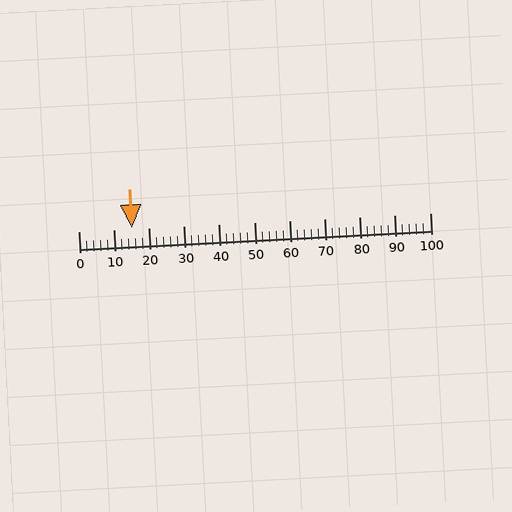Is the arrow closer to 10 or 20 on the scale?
The arrow is closer to 20.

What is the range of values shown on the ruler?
The ruler shows values from 0 to 100.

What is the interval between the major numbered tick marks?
The major tick marks are spaced 10 units apart.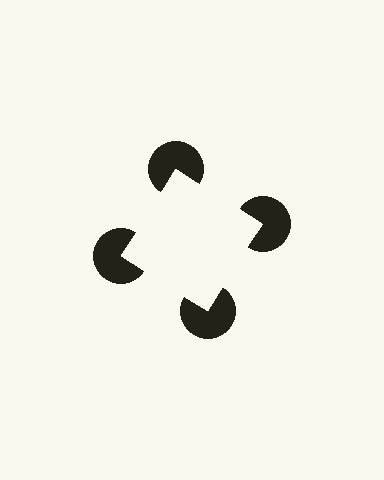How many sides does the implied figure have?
4 sides.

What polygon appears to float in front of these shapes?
An illusory square — its edges are inferred from the aligned wedge cuts in the pac-man discs, not physically drawn.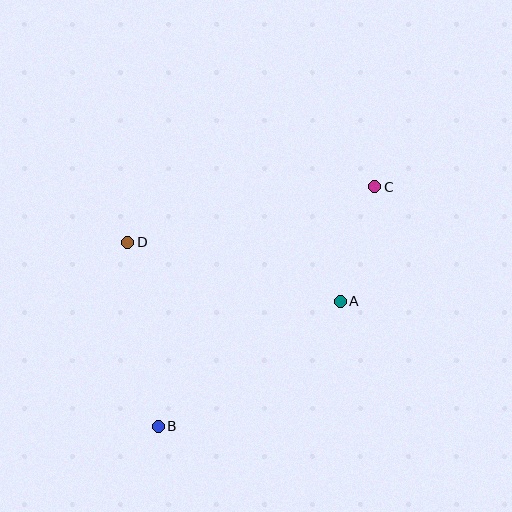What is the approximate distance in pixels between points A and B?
The distance between A and B is approximately 221 pixels.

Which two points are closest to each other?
Points A and C are closest to each other.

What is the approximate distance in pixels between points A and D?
The distance between A and D is approximately 221 pixels.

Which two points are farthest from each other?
Points B and C are farthest from each other.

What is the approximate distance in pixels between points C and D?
The distance between C and D is approximately 253 pixels.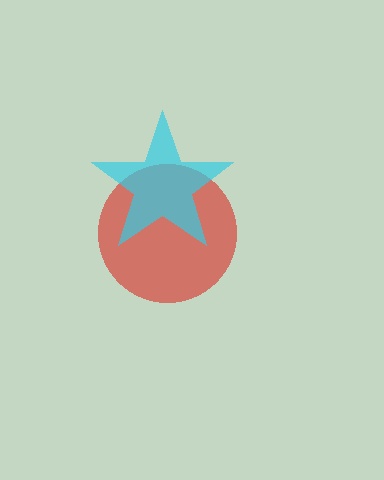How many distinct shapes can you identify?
There are 2 distinct shapes: a red circle, a cyan star.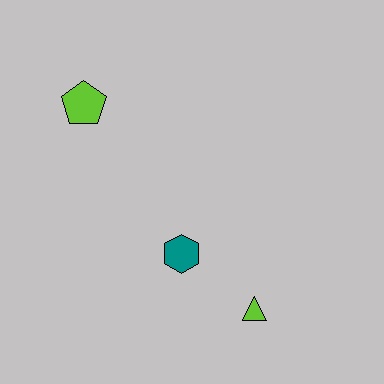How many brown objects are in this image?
There are no brown objects.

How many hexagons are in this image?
There is 1 hexagon.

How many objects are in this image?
There are 3 objects.